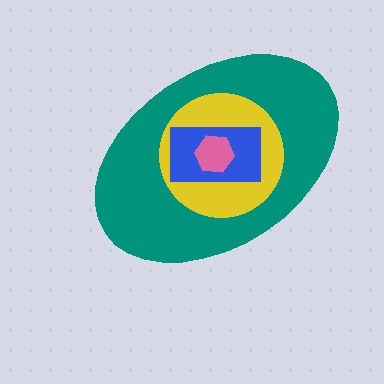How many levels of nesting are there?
4.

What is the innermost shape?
The pink hexagon.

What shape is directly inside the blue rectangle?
The pink hexagon.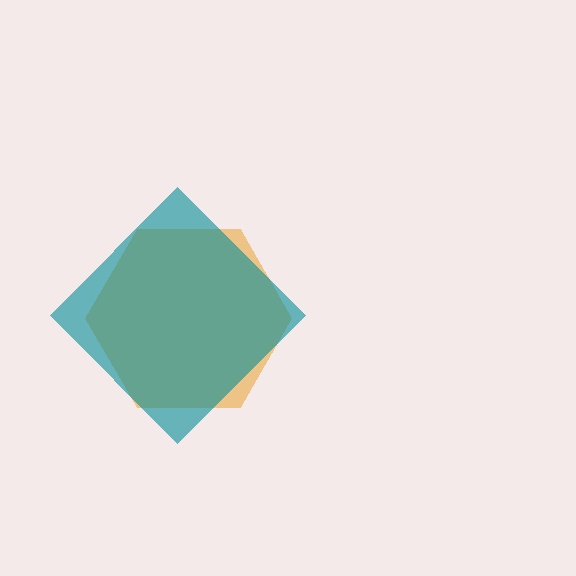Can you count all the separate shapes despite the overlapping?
Yes, there are 2 separate shapes.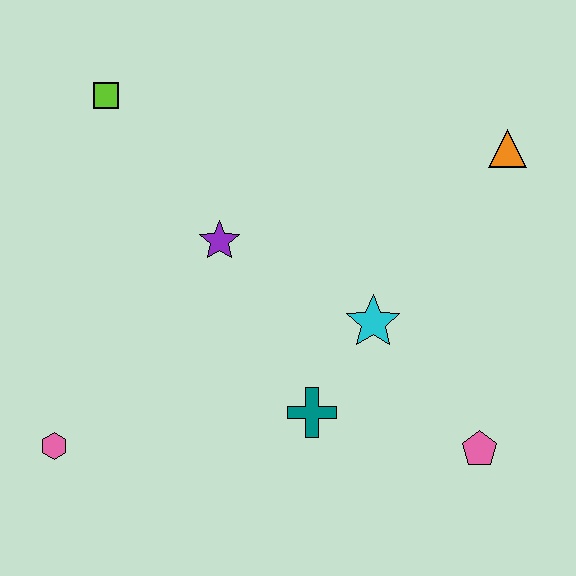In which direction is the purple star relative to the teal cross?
The purple star is above the teal cross.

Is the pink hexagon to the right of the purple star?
No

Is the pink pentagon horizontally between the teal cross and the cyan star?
No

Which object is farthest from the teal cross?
The lime square is farthest from the teal cross.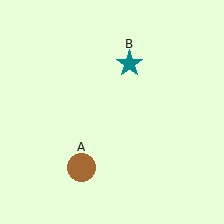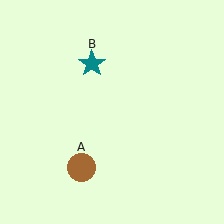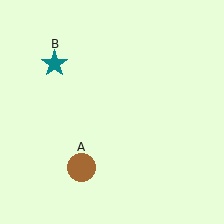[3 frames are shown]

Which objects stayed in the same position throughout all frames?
Brown circle (object A) remained stationary.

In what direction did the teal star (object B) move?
The teal star (object B) moved left.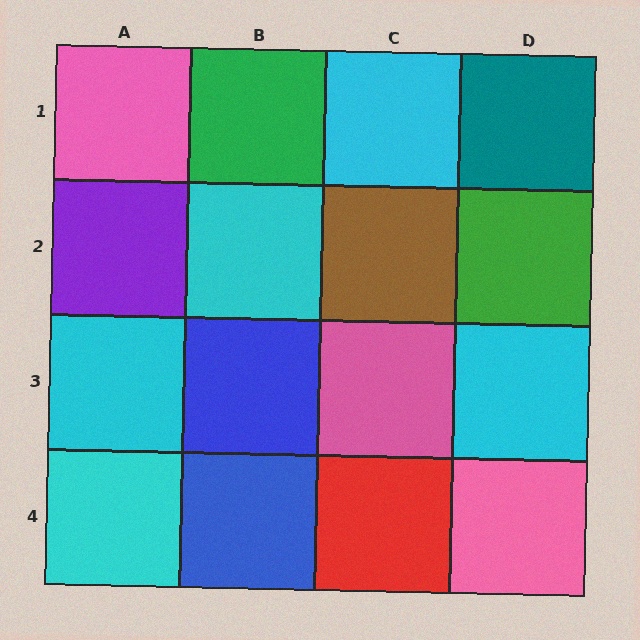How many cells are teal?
1 cell is teal.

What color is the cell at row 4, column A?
Cyan.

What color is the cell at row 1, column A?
Pink.